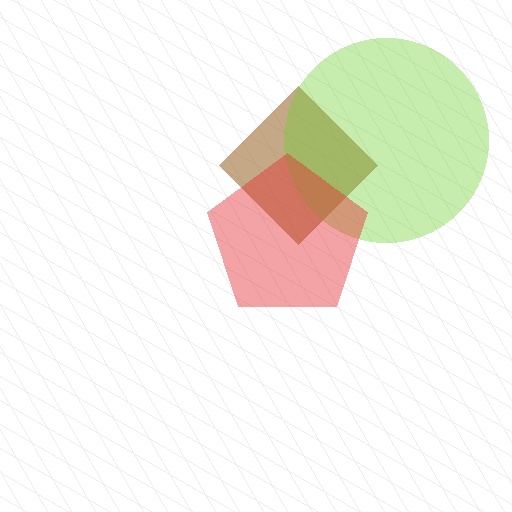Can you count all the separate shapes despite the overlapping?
Yes, there are 3 separate shapes.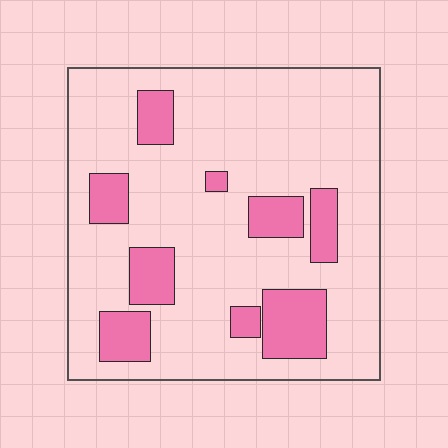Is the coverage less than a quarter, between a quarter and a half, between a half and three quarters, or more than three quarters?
Less than a quarter.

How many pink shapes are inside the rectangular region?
9.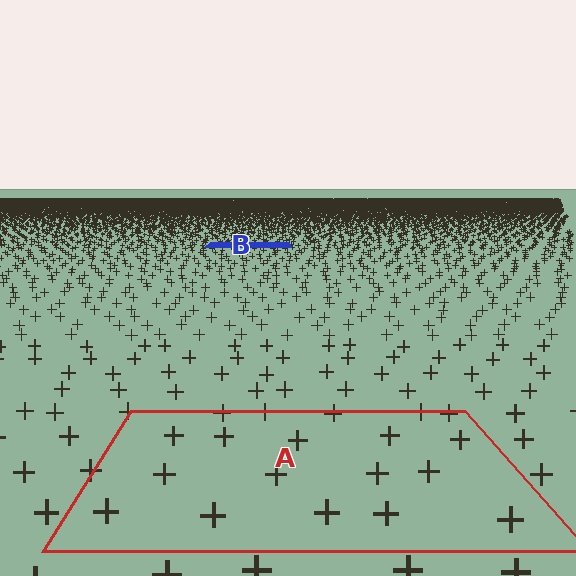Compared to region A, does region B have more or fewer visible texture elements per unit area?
Region B has more texture elements per unit area — they are packed more densely because it is farther away.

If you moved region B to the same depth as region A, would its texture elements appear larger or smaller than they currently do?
They would appear larger. At a closer depth, the same texture elements are projected at a bigger on-screen size.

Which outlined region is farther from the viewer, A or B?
Region B is farther from the viewer — the texture elements inside it appear smaller and more densely packed.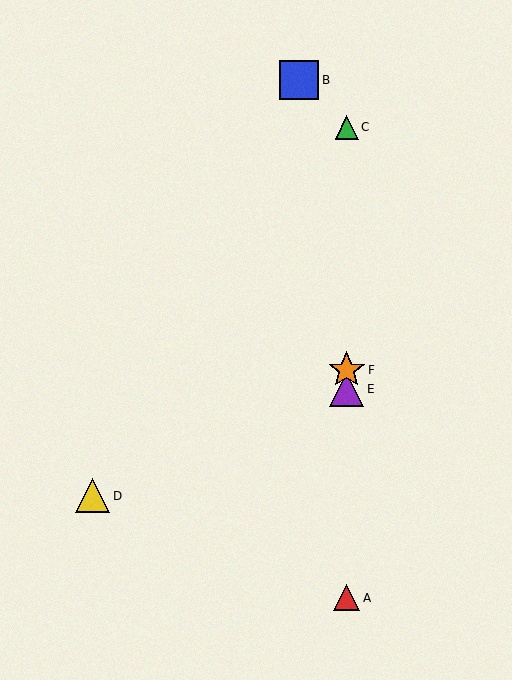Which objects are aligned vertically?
Objects A, C, E, F are aligned vertically.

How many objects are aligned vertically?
4 objects (A, C, E, F) are aligned vertically.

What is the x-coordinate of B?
Object B is at x≈299.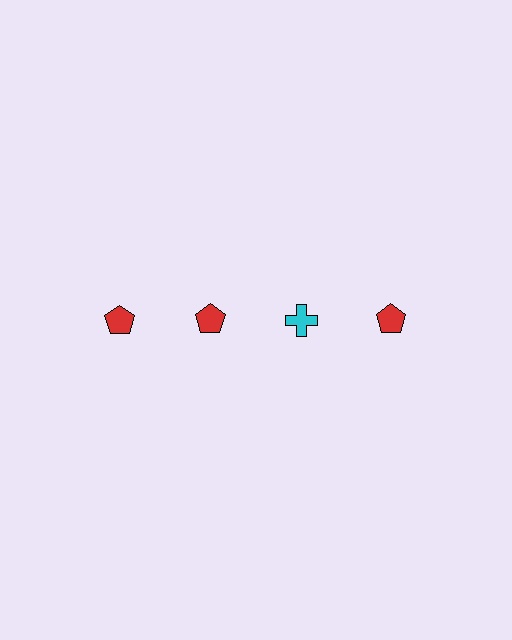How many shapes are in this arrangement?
There are 4 shapes arranged in a grid pattern.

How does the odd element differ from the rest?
It differs in both color (cyan instead of red) and shape (cross instead of pentagon).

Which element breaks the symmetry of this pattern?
The cyan cross in the top row, center column breaks the symmetry. All other shapes are red pentagons.